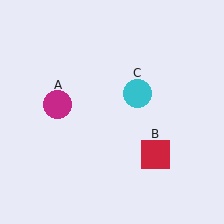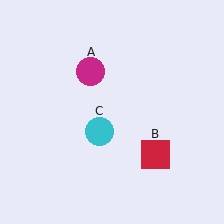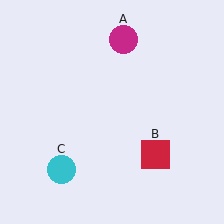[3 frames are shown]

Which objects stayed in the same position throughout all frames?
Red square (object B) remained stationary.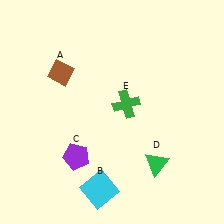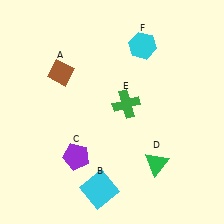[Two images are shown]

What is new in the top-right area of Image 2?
A cyan hexagon (F) was added in the top-right area of Image 2.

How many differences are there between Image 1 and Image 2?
There is 1 difference between the two images.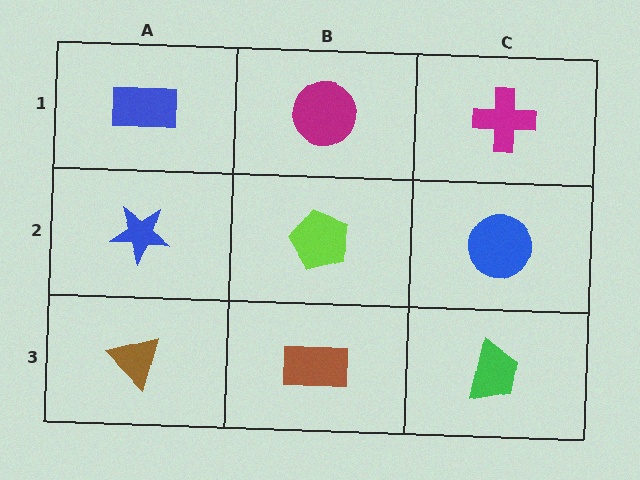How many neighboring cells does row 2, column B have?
4.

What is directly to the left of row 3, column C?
A brown rectangle.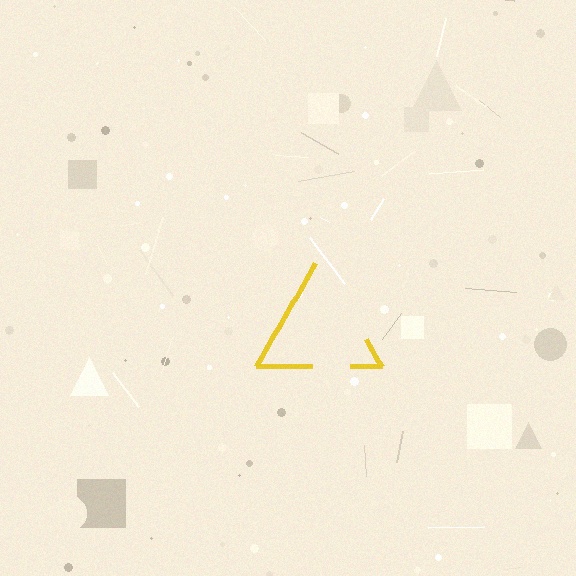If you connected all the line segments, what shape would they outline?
They would outline a triangle.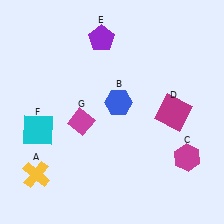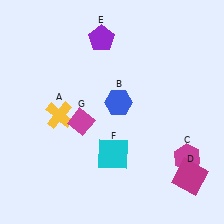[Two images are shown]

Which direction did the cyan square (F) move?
The cyan square (F) moved right.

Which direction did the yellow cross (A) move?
The yellow cross (A) moved up.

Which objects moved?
The objects that moved are: the yellow cross (A), the magenta square (D), the cyan square (F).